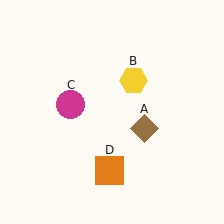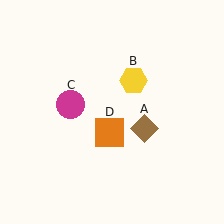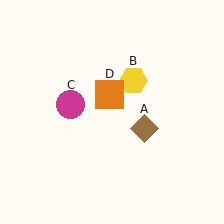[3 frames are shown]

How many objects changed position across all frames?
1 object changed position: orange square (object D).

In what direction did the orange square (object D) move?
The orange square (object D) moved up.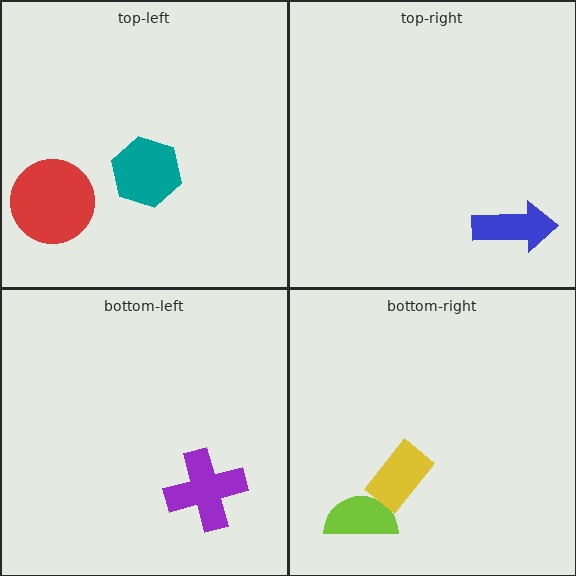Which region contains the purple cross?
The bottom-left region.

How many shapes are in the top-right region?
1.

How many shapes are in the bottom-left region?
1.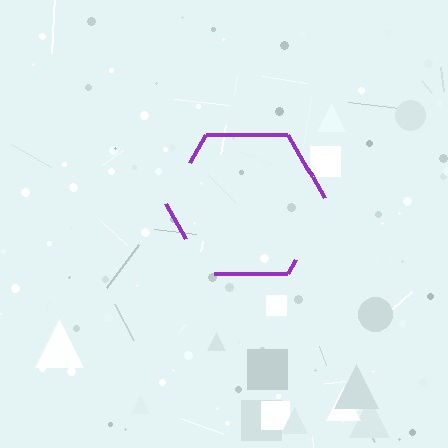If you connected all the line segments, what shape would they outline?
They would outline a hexagon.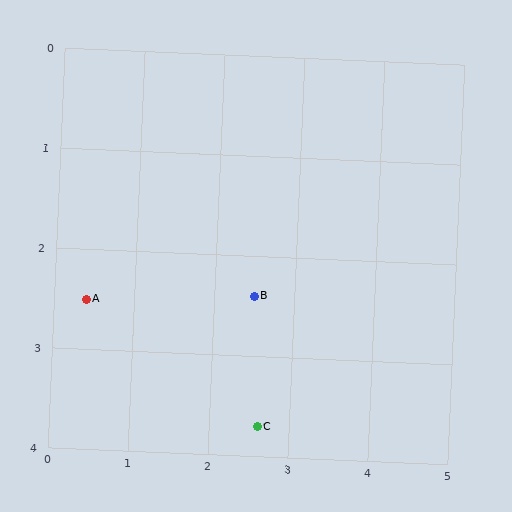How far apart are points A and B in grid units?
Points A and B are about 2.1 grid units apart.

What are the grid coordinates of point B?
Point B is at approximately (2.5, 2.4).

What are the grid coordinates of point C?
Point C is at approximately (2.6, 3.7).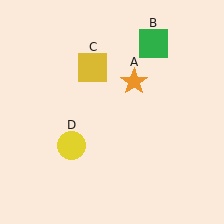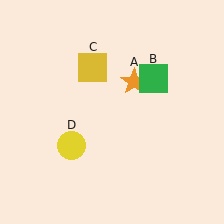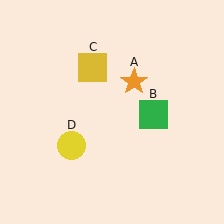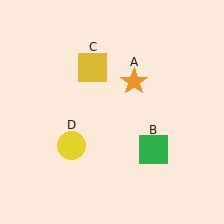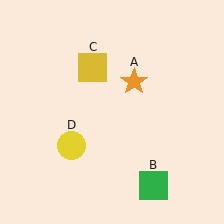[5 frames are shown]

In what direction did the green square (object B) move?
The green square (object B) moved down.